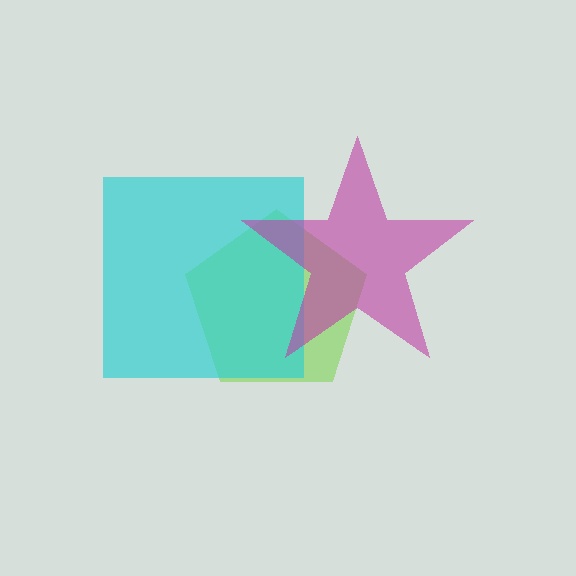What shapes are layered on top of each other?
The layered shapes are: a lime pentagon, a cyan square, a magenta star.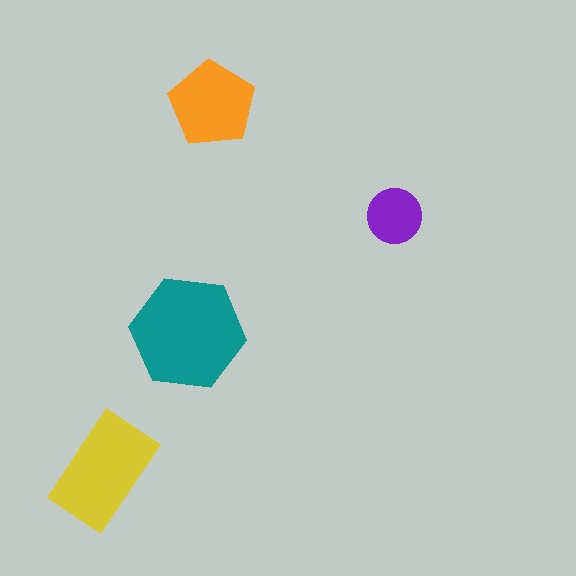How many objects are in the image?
There are 4 objects in the image.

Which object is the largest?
The teal hexagon.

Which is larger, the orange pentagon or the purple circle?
The orange pentagon.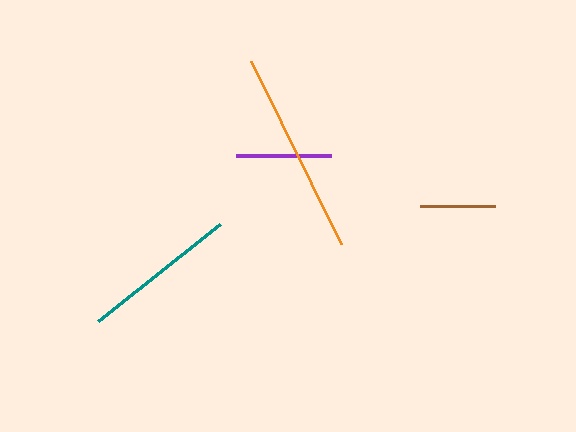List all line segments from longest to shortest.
From longest to shortest: orange, teal, purple, brown.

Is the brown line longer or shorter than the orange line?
The orange line is longer than the brown line.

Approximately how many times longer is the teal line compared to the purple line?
The teal line is approximately 1.6 times the length of the purple line.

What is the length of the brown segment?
The brown segment is approximately 76 pixels long.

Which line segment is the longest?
The orange line is the longest at approximately 204 pixels.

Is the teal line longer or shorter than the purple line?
The teal line is longer than the purple line.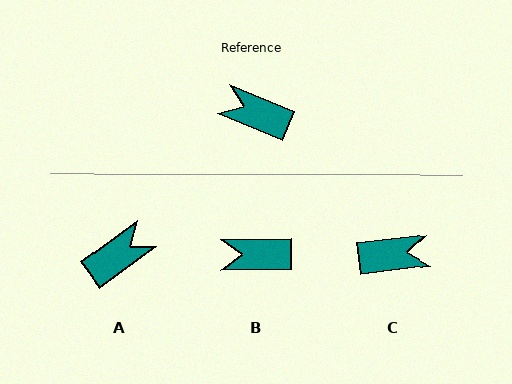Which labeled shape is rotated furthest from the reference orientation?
C, about 150 degrees away.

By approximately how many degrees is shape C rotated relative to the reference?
Approximately 150 degrees clockwise.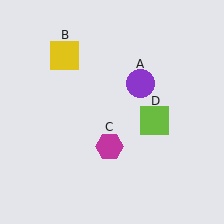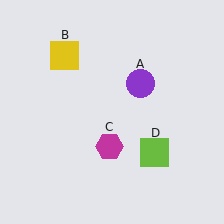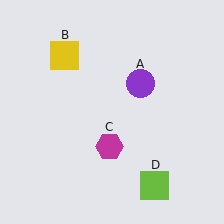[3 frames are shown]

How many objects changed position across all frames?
1 object changed position: lime square (object D).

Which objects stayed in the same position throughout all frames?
Purple circle (object A) and yellow square (object B) and magenta hexagon (object C) remained stationary.